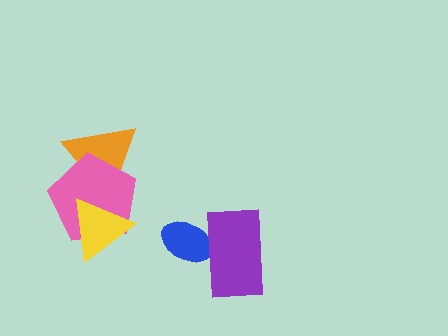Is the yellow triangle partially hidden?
No, no other shape covers it.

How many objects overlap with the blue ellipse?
1 object overlaps with the blue ellipse.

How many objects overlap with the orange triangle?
2 objects overlap with the orange triangle.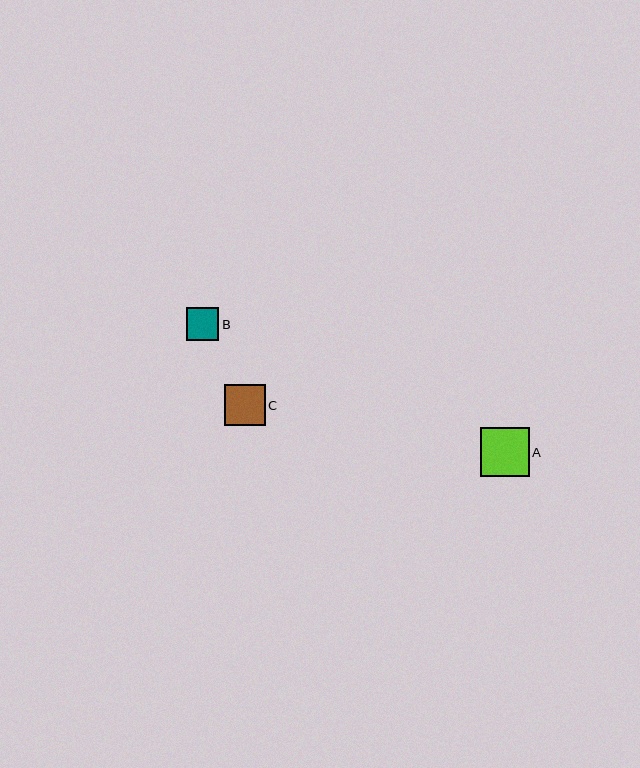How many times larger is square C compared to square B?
Square C is approximately 1.3 times the size of square B.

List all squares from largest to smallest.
From largest to smallest: A, C, B.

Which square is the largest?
Square A is the largest with a size of approximately 49 pixels.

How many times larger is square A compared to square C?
Square A is approximately 1.2 times the size of square C.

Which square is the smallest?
Square B is the smallest with a size of approximately 32 pixels.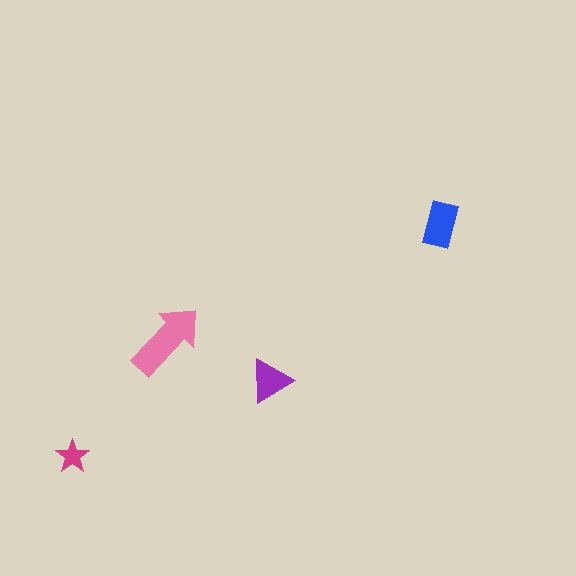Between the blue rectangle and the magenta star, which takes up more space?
The blue rectangle.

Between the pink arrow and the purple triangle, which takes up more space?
The pink arrow.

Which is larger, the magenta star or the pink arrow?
The pink arrow.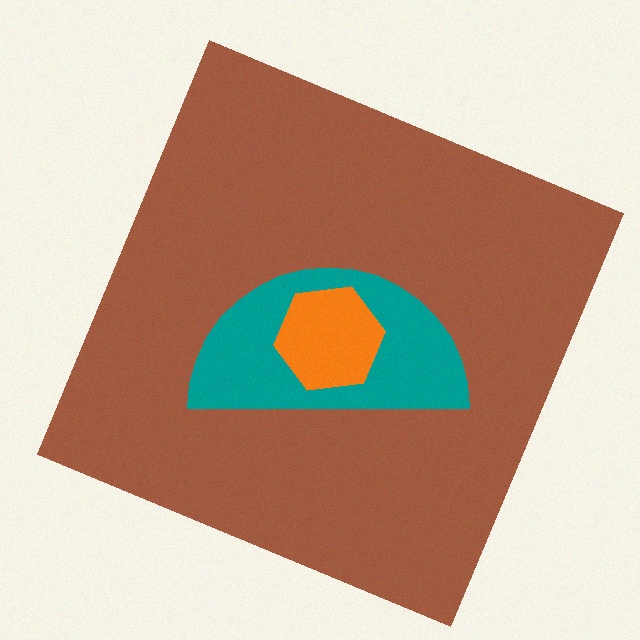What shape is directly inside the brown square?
The teal semicircle.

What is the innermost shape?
The orange hexagon.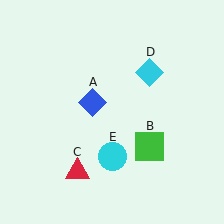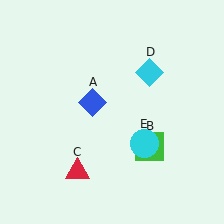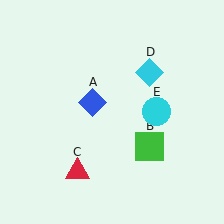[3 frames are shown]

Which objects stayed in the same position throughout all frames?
Blue diamond (object A) and green square (object B) and red triangle (object C) and cyan diamond (object D) remained stationary.